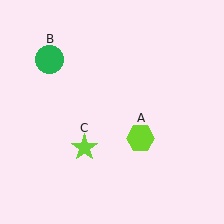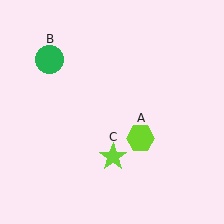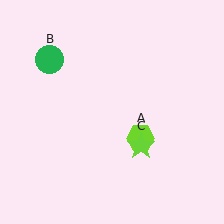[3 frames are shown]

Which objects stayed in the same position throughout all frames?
Lime hexagon (object A) and green circle (object B) remained stationary.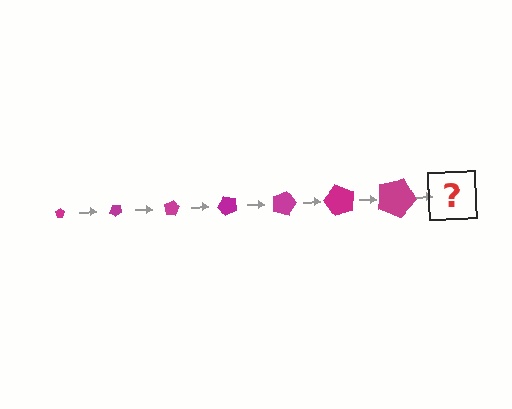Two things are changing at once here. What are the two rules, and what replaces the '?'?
The two rules are that the pentagon grows larger each step and it rotates 40 degrees each step. The '?' should be a pentagon, larger than the previous one and rotated 280 degrees from the start.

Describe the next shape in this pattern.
It should be a pentagon, larger than the previous one and rotated 280 degrees from the start.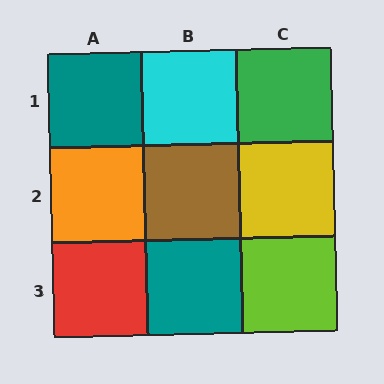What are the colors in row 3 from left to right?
Red, teal, lime.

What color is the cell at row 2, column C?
Yellow.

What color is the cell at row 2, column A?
Orange.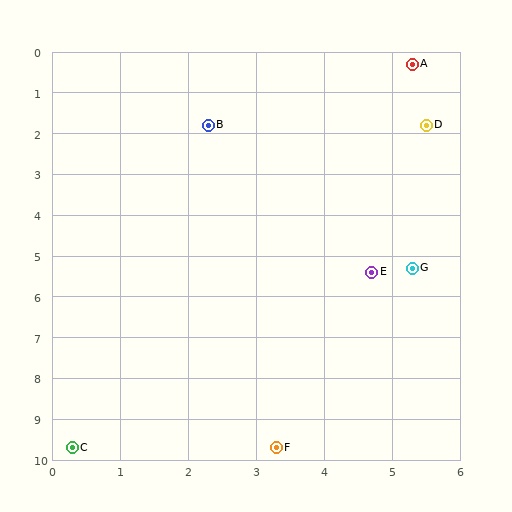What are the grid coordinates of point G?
Point G is at approximately (5.3, 5.3).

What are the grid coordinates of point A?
Point A is at approximately (5.3, 0.3).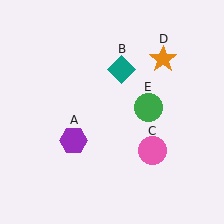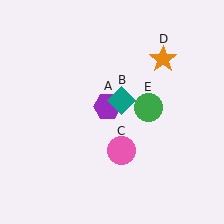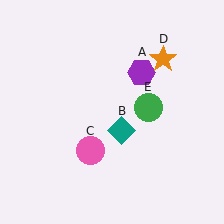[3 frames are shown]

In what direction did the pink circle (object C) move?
The pink circle (object C) moved left.